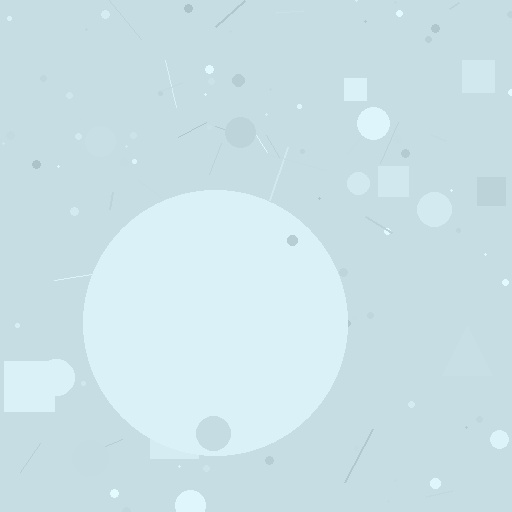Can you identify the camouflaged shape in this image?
The camouflaged shape is a circle.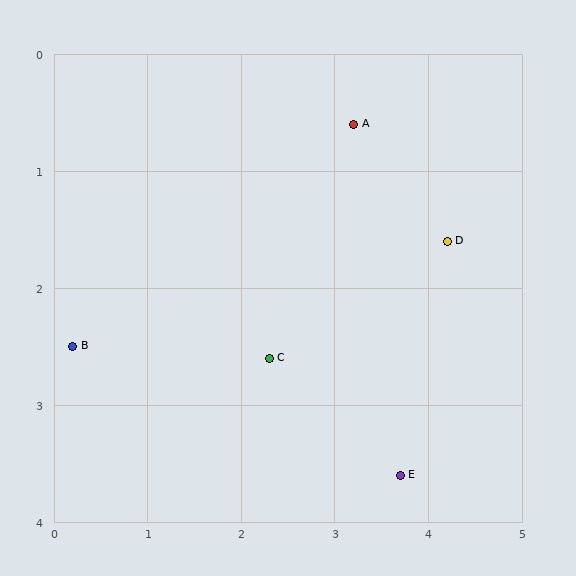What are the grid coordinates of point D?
Point D is at approximately (4.2, 1.6).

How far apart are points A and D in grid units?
Points A and D are about 1.4 grid units apart.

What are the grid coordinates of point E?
Point E is at approximately (3.7, 3.6).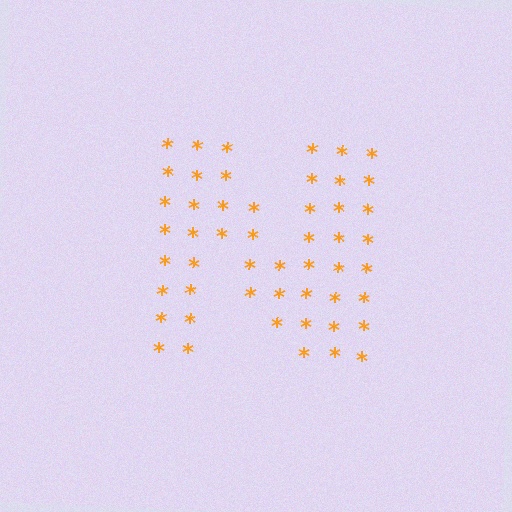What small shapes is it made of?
It is made of small asterisks.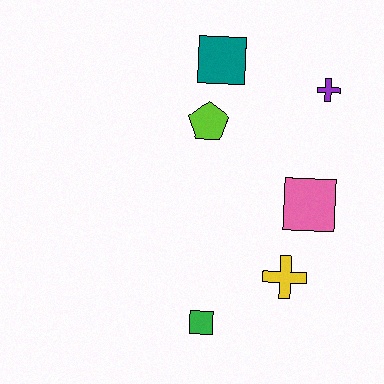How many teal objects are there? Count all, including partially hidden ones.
There is 1 teal object.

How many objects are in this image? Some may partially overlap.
There are 6 objects.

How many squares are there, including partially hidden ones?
There are 3 squares.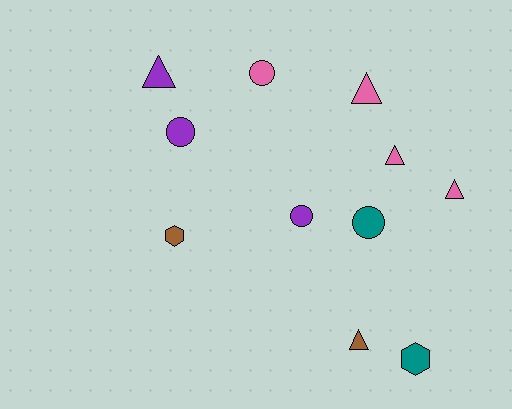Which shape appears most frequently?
Triangle, with 5 objects.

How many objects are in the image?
There are 11 objects.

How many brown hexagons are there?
There is 1 brown hexagon.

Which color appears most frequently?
Pink, with 4 objects.